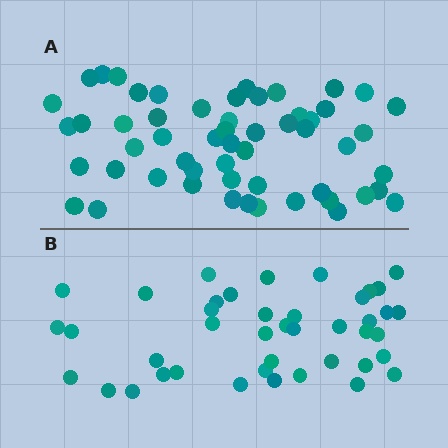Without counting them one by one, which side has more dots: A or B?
Region A (the top region) has more dots.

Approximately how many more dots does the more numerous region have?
Region A has approximately 15 more dots than region B.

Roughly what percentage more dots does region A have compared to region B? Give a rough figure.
About 30% more.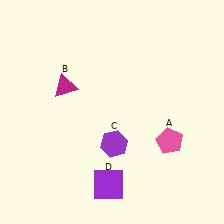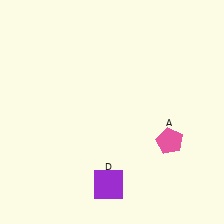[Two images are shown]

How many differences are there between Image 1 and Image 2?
There are 2 differences between the two images.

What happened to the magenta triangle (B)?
The magenta triangle (B) was removed in Image 2. It was in the top-left area of Image 1.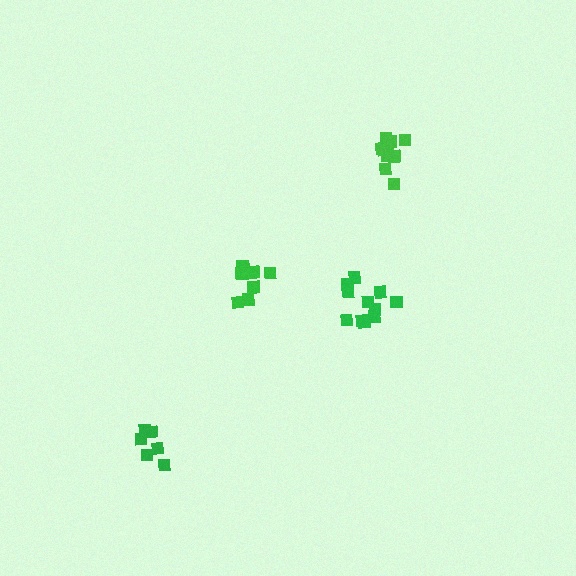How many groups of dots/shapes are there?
There are 4 groups.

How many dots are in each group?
Group 1: 10 dots, Group 2: 11 dots, Group 3: 11 dots, Group 4: 6 dots (38 total).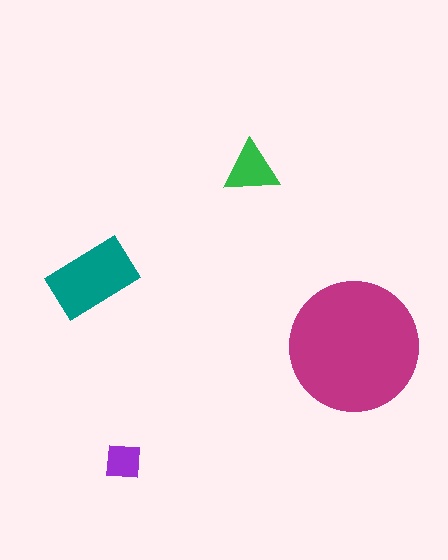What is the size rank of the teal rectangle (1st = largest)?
2nd.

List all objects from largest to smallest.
The magenta circle, the teal rectangle, the green triangle, the purple square.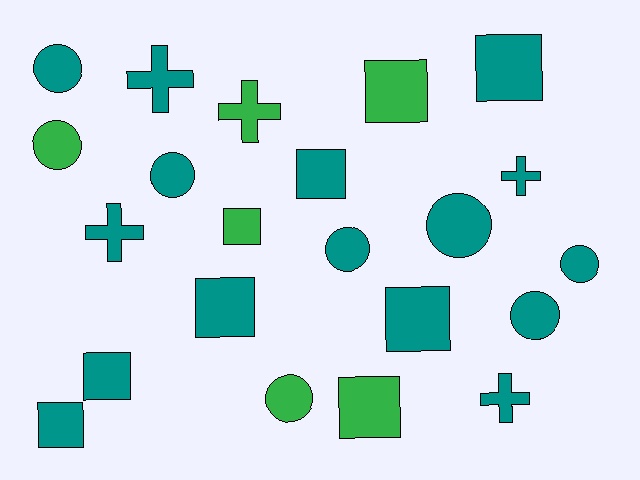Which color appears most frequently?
Teal, with 16 objects.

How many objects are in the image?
There are 22 objects.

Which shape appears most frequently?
Square, with 9 objects.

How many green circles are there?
There are 2 green circles.